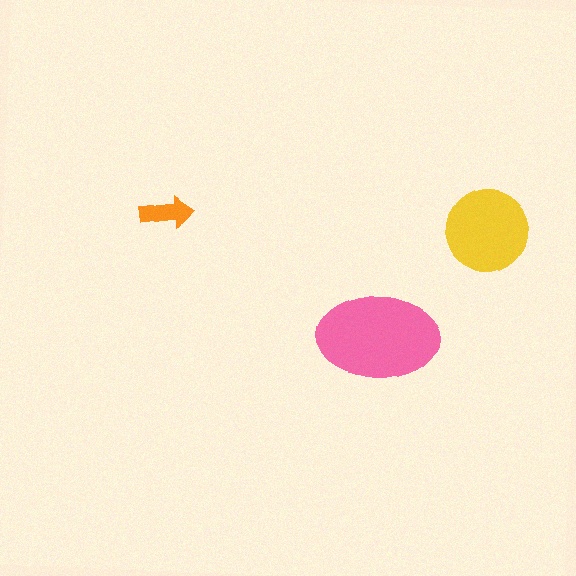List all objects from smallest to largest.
The orange arrow, the yellow circle, the pink ellipse.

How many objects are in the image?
There are 3 objects in the image.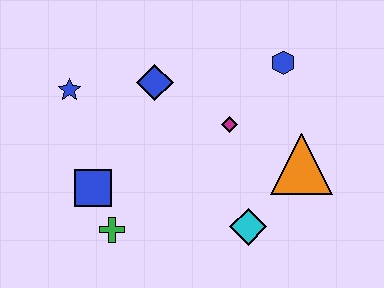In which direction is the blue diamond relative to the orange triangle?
The blue diamond is to the left of the orange triangle.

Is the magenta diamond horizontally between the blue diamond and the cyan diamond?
Yes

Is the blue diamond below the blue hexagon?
Yes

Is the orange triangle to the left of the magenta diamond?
No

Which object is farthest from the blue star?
The orange triangle is farthest from the blue star.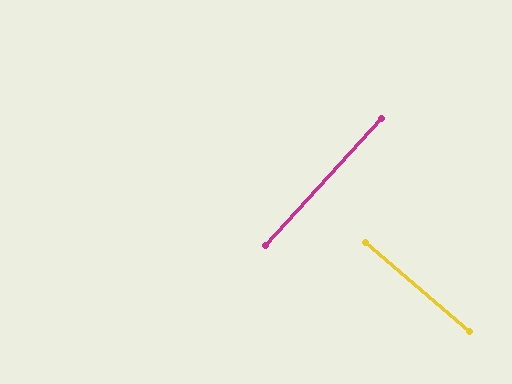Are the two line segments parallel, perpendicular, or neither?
Perpendicular — they meet at approximately 89°.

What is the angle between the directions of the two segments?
Approximately 89 degrees.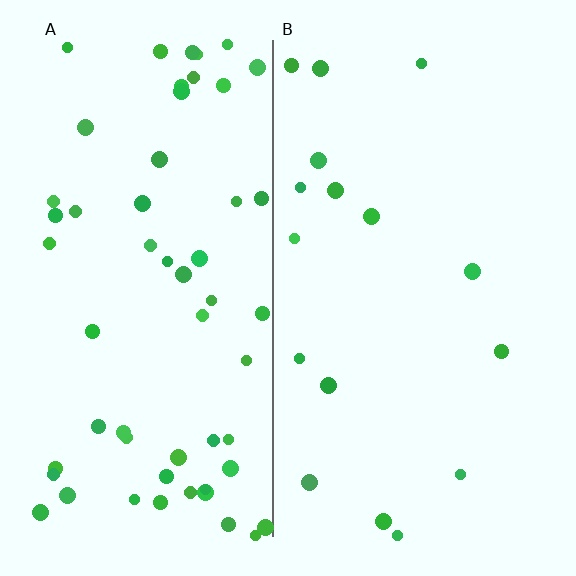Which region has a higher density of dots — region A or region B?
A (the left).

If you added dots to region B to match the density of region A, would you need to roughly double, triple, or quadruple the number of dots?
Approximately triple.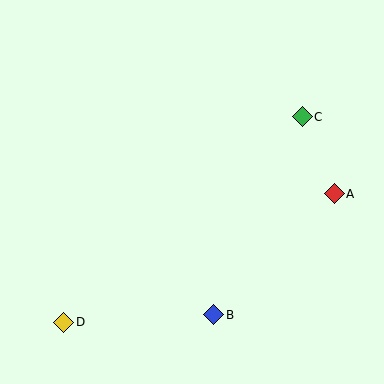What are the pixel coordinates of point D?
Point D is at (64, 322).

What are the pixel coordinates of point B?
Point B is at (214, 315).